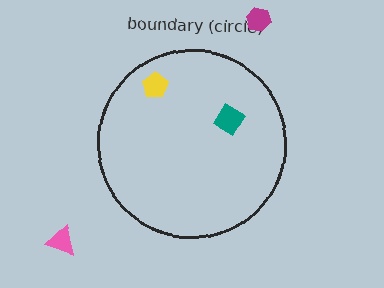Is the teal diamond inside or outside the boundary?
Inside.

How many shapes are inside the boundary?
2 inside, 2 outside.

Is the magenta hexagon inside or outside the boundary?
Outside.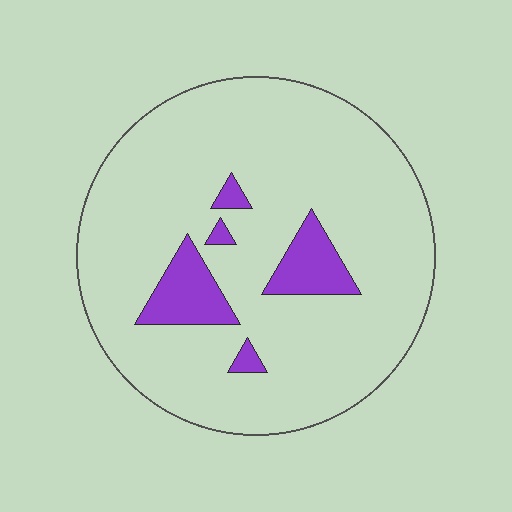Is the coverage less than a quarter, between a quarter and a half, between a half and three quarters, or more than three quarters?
Less than a quarter.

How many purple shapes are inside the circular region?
5.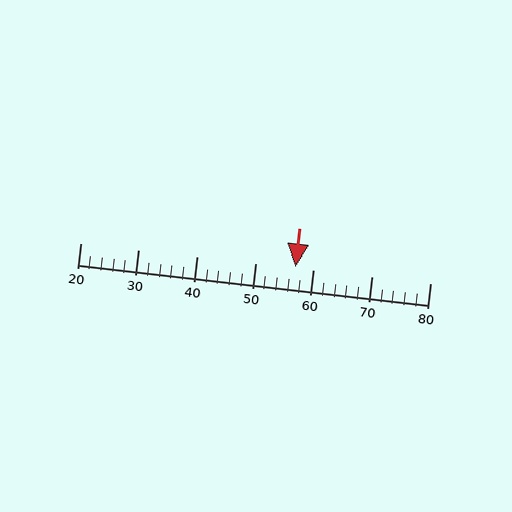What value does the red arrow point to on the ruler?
The red arrow points to approximately 57.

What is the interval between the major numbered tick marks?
The major tick marks are spaced 10 units apart.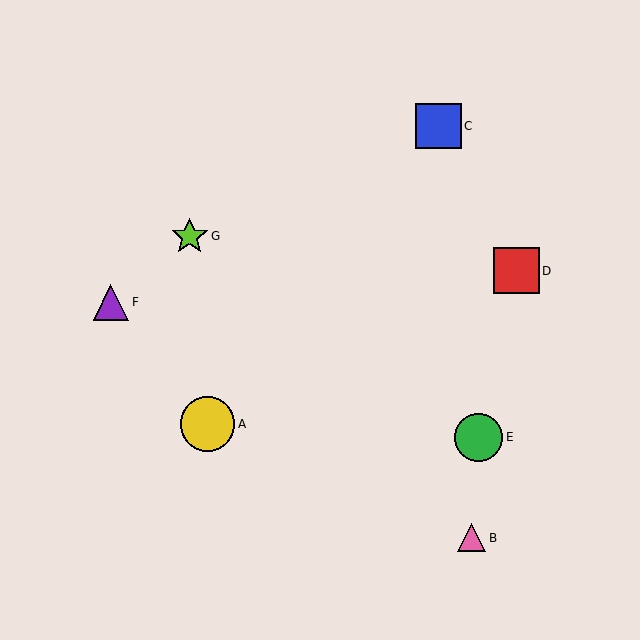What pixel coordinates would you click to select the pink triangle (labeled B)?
Click at (472, 538) to select the pink triangle B.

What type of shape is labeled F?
Shape F is a purple triangle.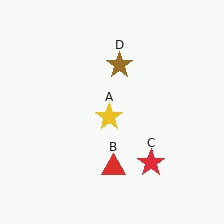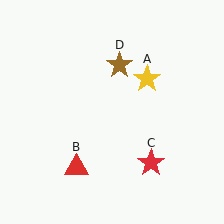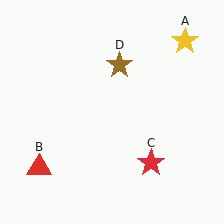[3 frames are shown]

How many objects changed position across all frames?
2 objects changed position: yellow star (object A), red triangle (object B).